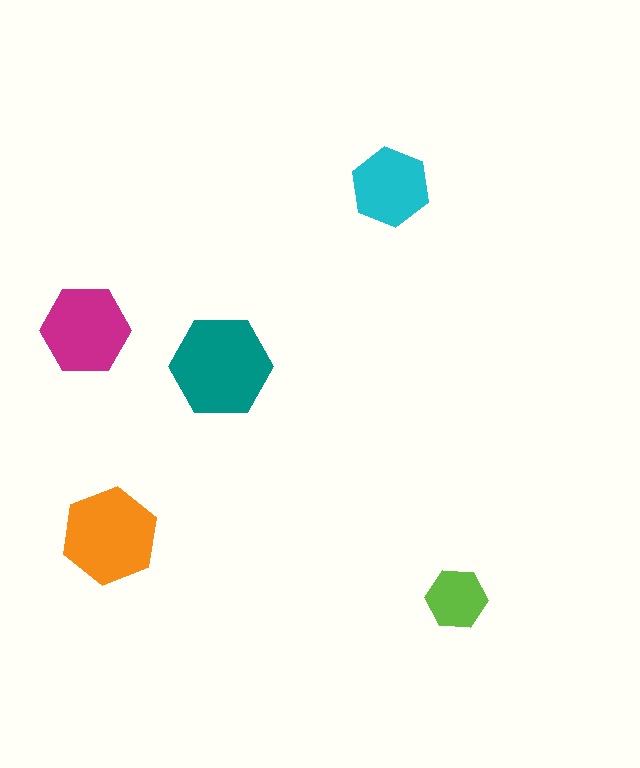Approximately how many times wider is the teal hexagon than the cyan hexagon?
About 1.5 times wider.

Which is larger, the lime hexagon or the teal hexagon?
The teal one.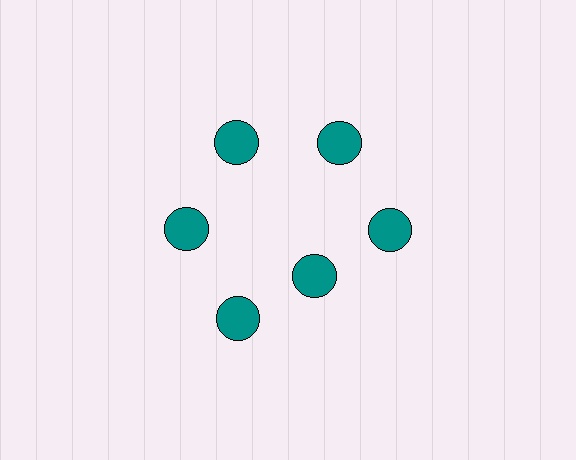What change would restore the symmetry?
The symmetry would be restored by moving it outward, back onto the ring so that all 6 circles sit at equal angles and equal distance from the center.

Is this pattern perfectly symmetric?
No. The 6 teal circles are arranged in a ring, but one element near the 5 o'clock position is pulled inward toward the center, breaking the 6-fold rotational symmetry.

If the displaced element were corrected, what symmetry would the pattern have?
It would have 6-fold rotational symmetry — the pattern would map onto itself every 60 degrees.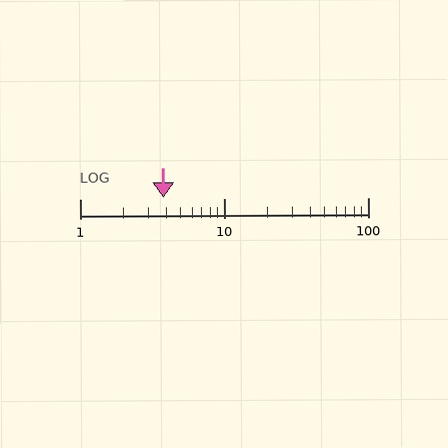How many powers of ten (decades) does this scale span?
The scale spans 2 decades, from 1 to 100.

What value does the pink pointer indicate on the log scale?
The pointer indicates approximately 3.8.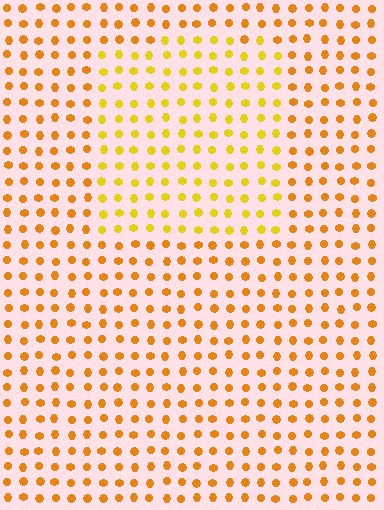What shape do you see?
I see a rectangle.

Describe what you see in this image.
The image is filled with small orange elements in a uniform arrangement. A rectangle-shaped region is visible where the elements are tinted to a slightly different hue, forming a subtle color boundary.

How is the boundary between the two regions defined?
The boundary is defined purely by a slight shift in hue (about 23 degrees). Spacing, size, and orientation are identical on both sides.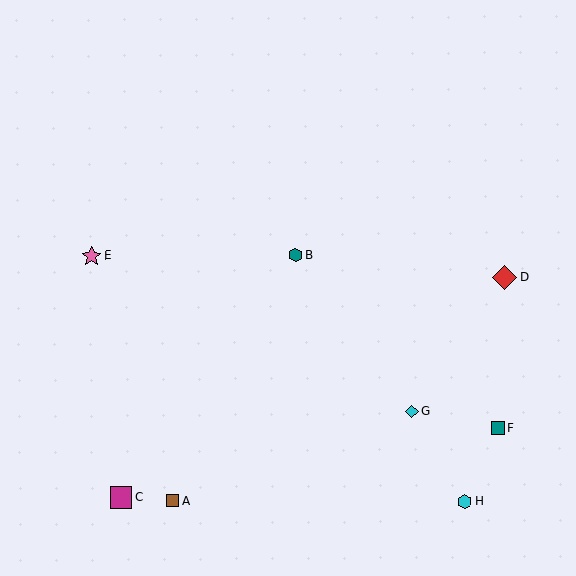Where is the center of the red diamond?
The center of the red diamond is at (504, 277).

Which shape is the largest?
The red diamond (labeled D) is the largest.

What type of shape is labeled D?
Shape D is a red diamond.